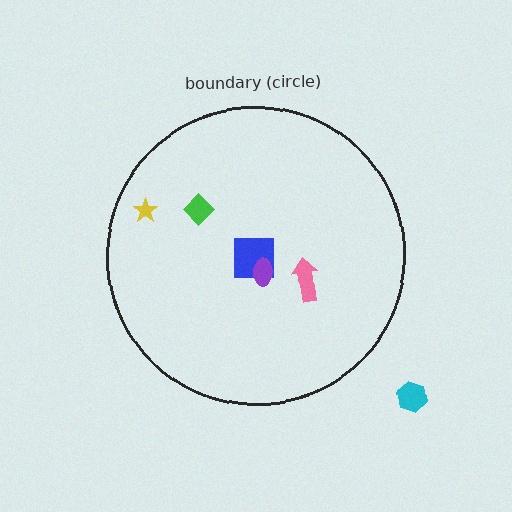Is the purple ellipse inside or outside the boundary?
Inside.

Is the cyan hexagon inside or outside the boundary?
Outside.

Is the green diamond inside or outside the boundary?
Inside.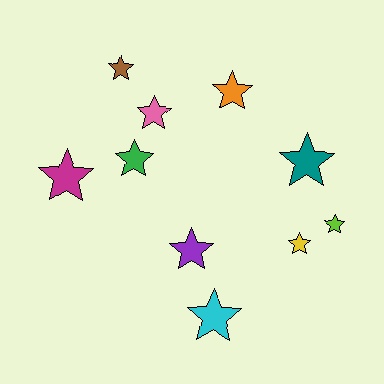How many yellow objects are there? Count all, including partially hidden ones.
There is 1 yellow object.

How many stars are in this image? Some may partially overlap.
There are 10 stars.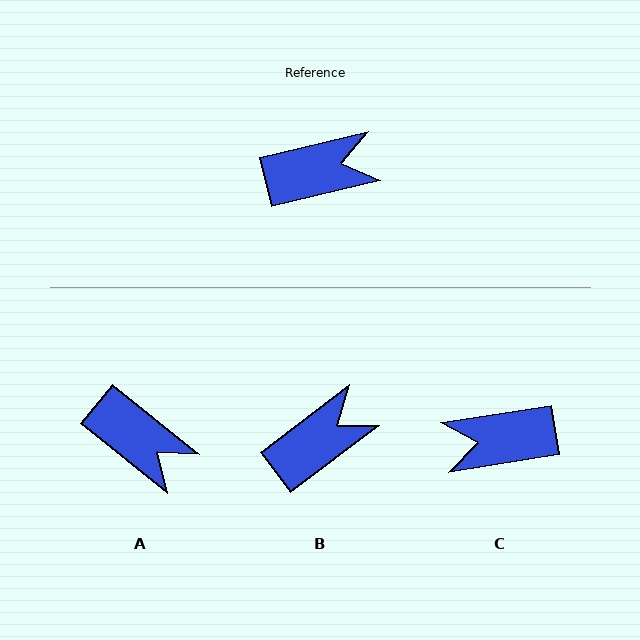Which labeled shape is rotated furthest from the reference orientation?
C, about 175 degrees away.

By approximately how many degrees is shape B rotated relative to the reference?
Approximately 24 degrees counter-clockwise.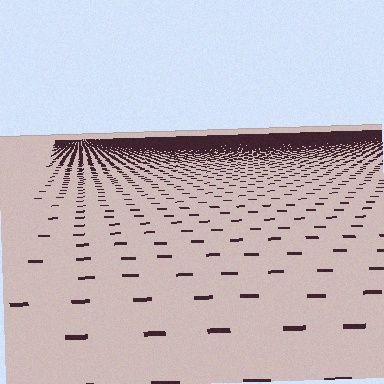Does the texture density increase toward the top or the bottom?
Density increases toward the top.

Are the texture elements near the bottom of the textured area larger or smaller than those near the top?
Larger. Near the bottom, elements are closer to the viewer and appear at a bigger on-screen size.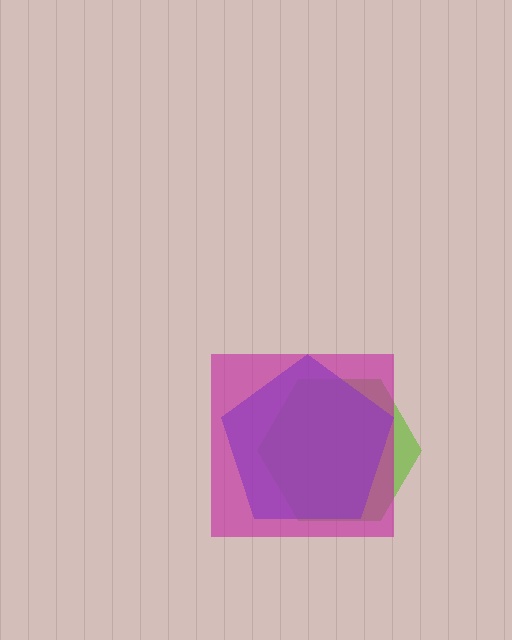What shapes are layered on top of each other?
The layered shapes are: a lime hexagon, a blue pentagon, a magenta square.